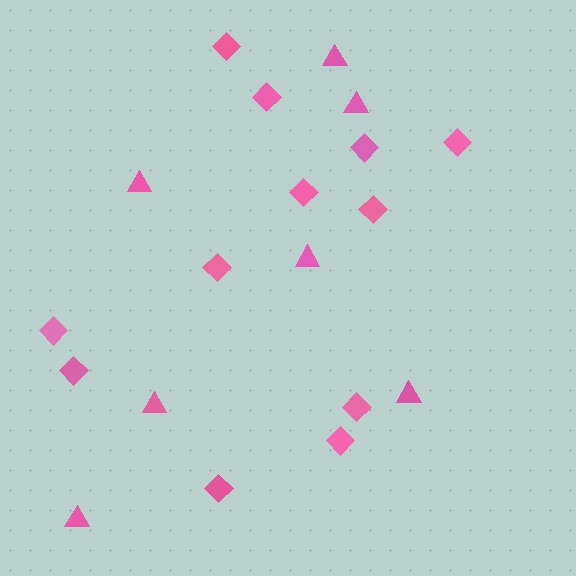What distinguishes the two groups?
There are 2 groups: one group of triangles (7) and one group of diamonds (12).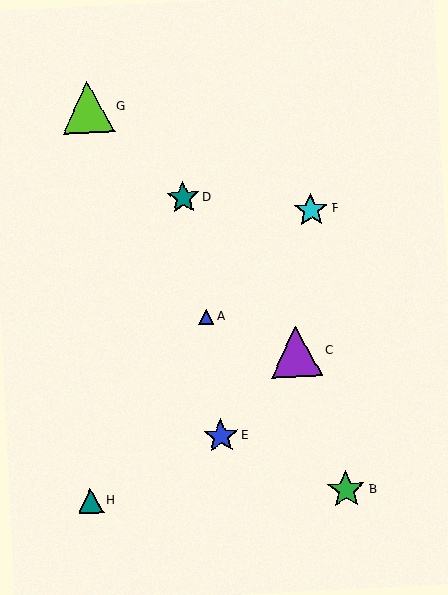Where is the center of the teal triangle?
The center of the teal triangle is at (91, 501).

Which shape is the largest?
The lime triangle (labeled G) is the largest.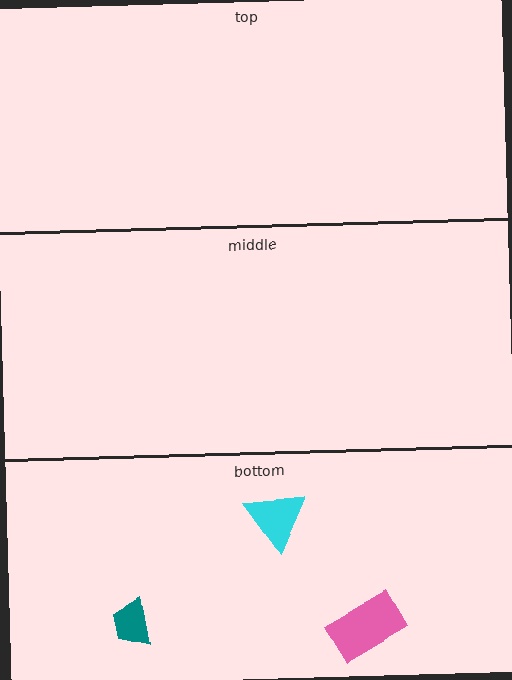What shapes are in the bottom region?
The pink rectangle, the cyan triangle, the teal trapezoid.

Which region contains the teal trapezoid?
The bottom region.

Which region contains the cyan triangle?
The bottom region.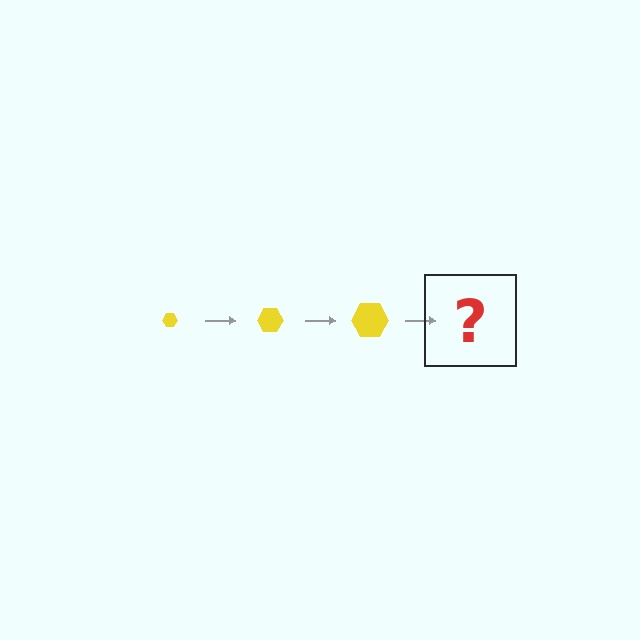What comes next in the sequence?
The next element should be a yellow hexagon, larger than the previous one.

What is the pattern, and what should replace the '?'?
The pattern is that the hexagon gets progressively larger each step. The '?' should be a yellow hexagon, larger than the previous one.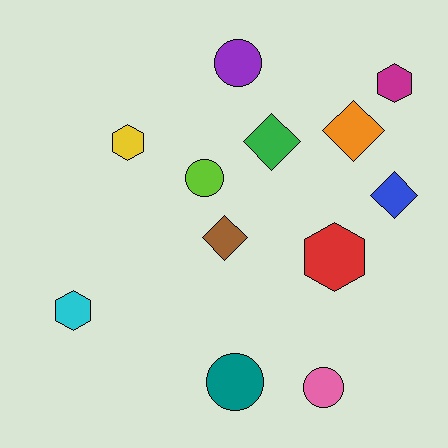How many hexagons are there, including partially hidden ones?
There are 4 hexagons.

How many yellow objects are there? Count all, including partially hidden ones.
There is 1 yellow object.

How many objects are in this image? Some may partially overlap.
There are 12 objects.